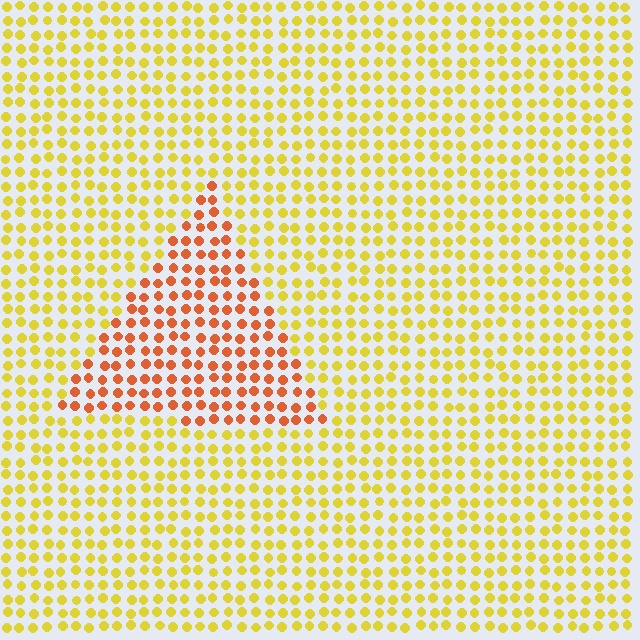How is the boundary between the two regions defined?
The boundary is defined purely by a slight shift in hue (about 41 degrees). Spacing, size, and orientation are identical on both sides.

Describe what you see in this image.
The image is filled with small yellow elements in a uniform arrangement. A triangle-shaped region is visible where the elements are tinted to a slightly different hue, forming a subtle color boundary.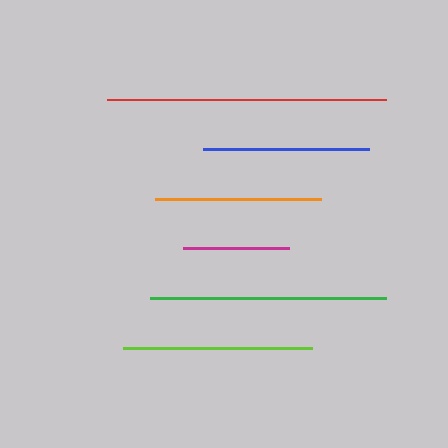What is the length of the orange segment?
The orange segment is approximately 166 pixels long.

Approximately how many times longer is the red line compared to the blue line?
The red line is approximately 1.7 times the length of the blue line.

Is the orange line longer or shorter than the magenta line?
The orange line is longer than the magenta line.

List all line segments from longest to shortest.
From longest to shortest: red, green, lime, orange, blue, magenta.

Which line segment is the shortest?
The magenta line is the shortest at approximately 106 pixels.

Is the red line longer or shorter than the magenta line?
The red line is longer than the magenta line.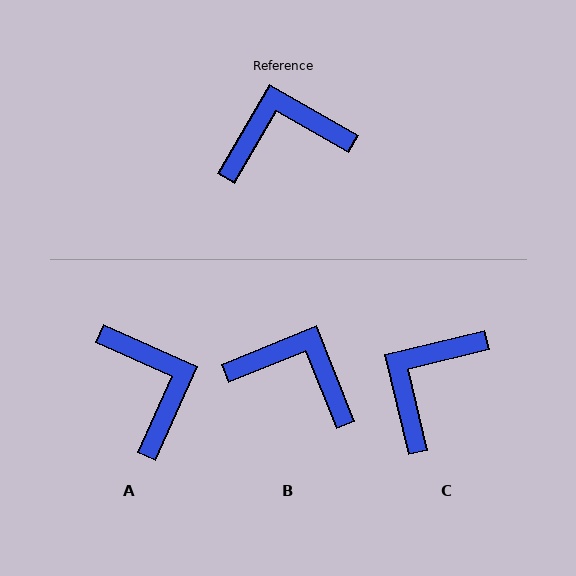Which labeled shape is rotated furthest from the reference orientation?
A, about 84 degrees away.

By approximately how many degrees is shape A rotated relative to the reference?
Approximately 84 degrees clockwise.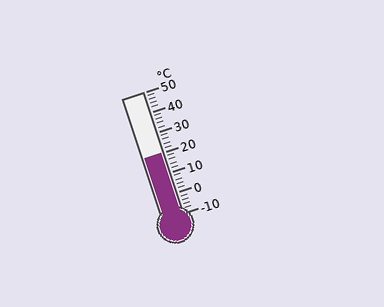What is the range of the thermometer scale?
The thermometer scale ranges from -10°C to 50°C.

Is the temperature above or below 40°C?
The temperature is below 40°C.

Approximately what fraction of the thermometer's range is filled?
The thermometer is filled to approximately 50% of its range.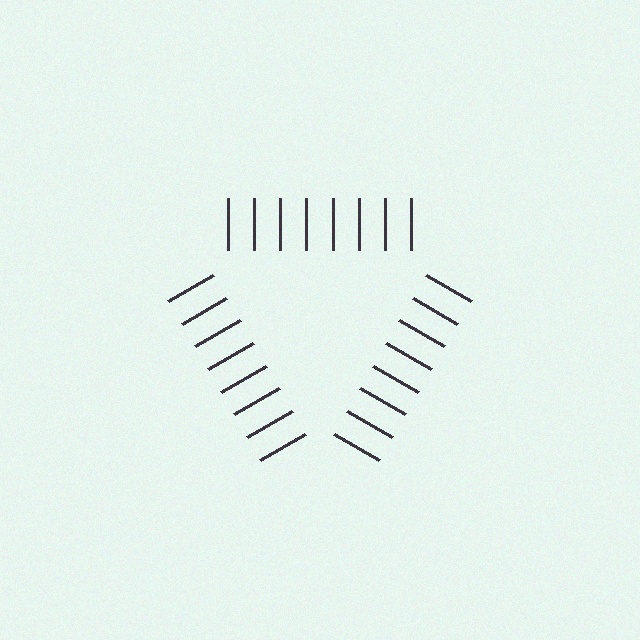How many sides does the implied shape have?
3 sides — the line-ends trace a triangle.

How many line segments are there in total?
24 — 8 along each of the 3 edges.